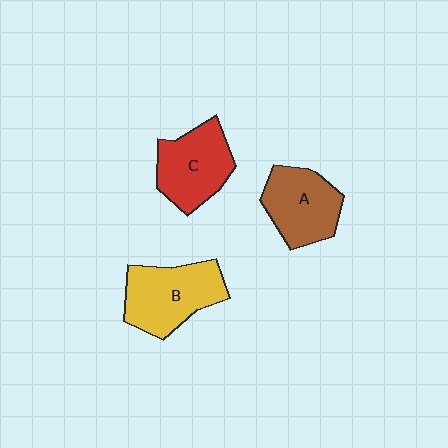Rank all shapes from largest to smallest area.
From largest to smallest: B (yellow), C (red), A (brown).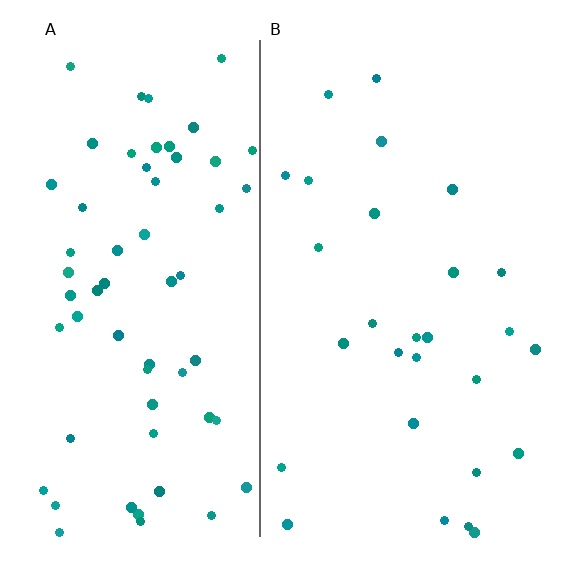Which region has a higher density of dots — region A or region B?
A (the left).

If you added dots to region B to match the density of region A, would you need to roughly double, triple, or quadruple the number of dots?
Approximately double.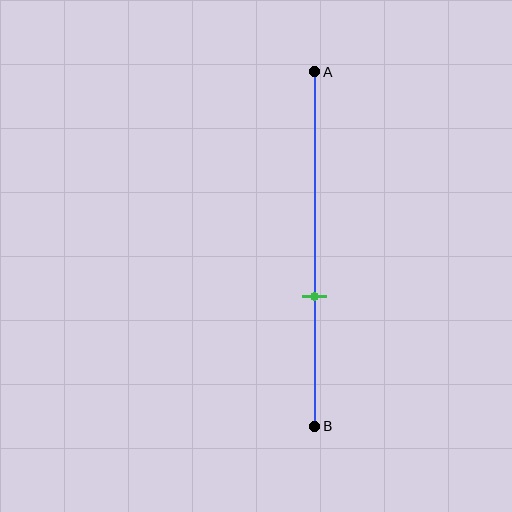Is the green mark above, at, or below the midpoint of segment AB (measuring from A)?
The green mark is below the midpoint of segment AB.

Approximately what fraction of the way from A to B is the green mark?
The green mark is approximately 65% of the way from A to B.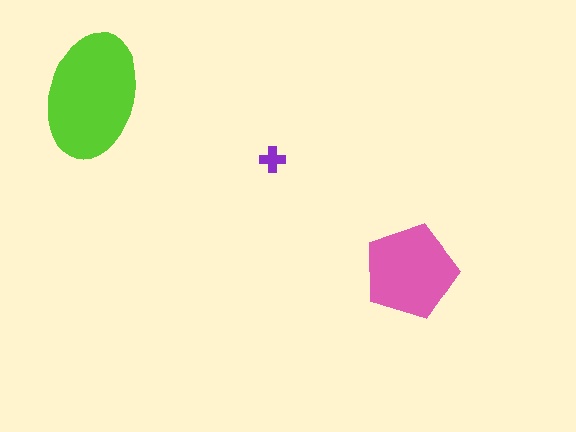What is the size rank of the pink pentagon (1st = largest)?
2nd.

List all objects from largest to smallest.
The lime ellipse, the pink pentagon, the purple cross.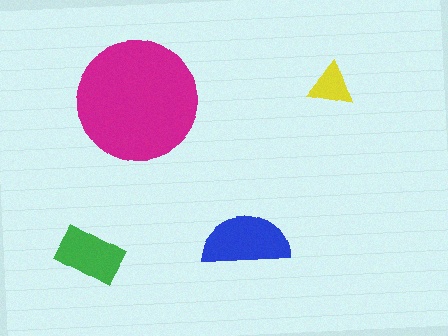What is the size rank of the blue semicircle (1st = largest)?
2nd.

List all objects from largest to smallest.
The magenta circle, the blue semicircle, the green rectangle, the yellow triangle.